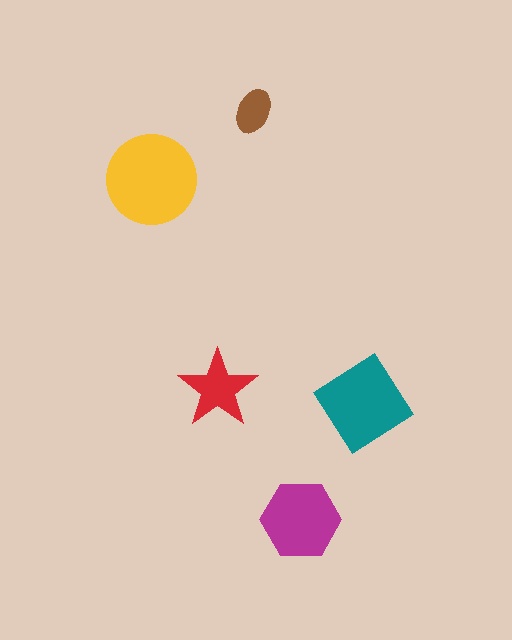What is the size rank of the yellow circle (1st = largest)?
1st.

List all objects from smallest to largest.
The brown ellipse, the red star, the magenta hexagon, the teal diamond, the yellow circle.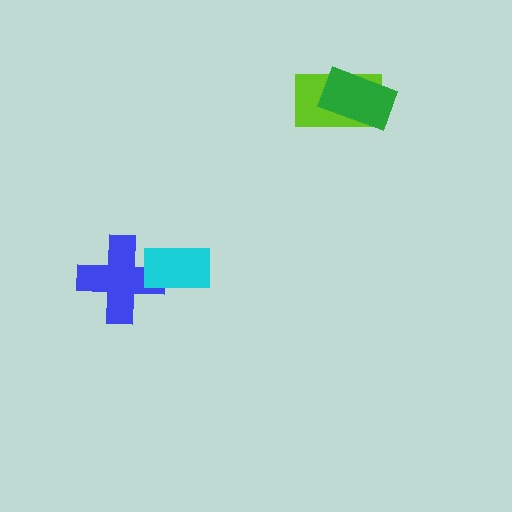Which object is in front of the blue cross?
The cyan rectangle is in front of the blue cross.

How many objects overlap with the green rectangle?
1 object overlaps with the green rectangle.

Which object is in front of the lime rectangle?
The green rectangle is in front of the lime rectangle.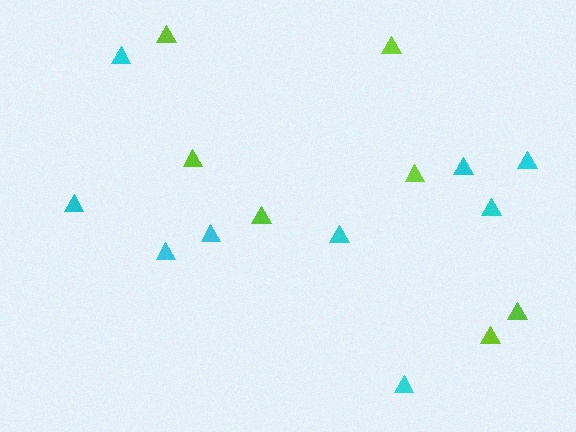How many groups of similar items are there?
There are 2 groups: one group of lime triangles (7) and one group of cyan triangles (9).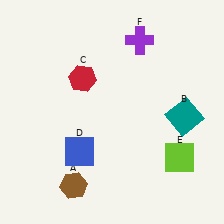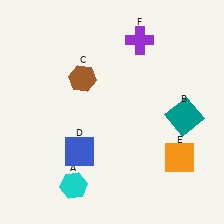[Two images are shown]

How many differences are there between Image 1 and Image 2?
There are 3 differences between the two images.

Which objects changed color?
A changed from brown to cyan. C changed from red to brown. E changed from lime to orange.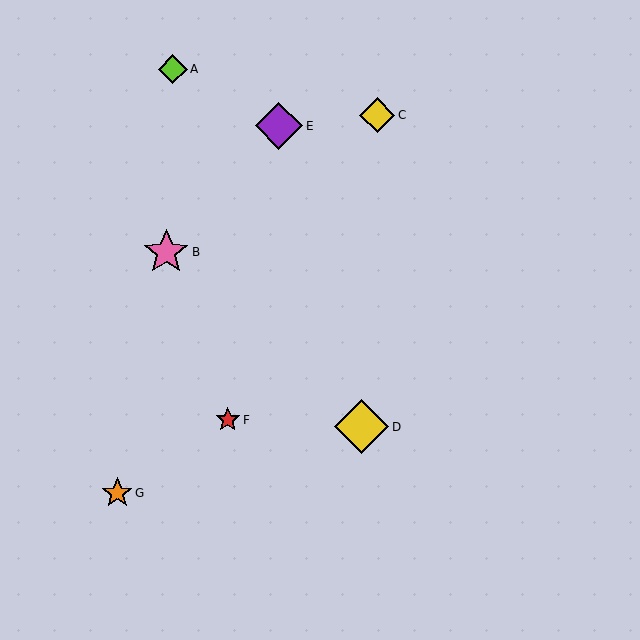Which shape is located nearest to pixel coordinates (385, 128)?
The yellow diamond (labeled C) at (377, 115) is nearest to that location.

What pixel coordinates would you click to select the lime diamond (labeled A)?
Click at (173, 69) to select the lime diamond A.